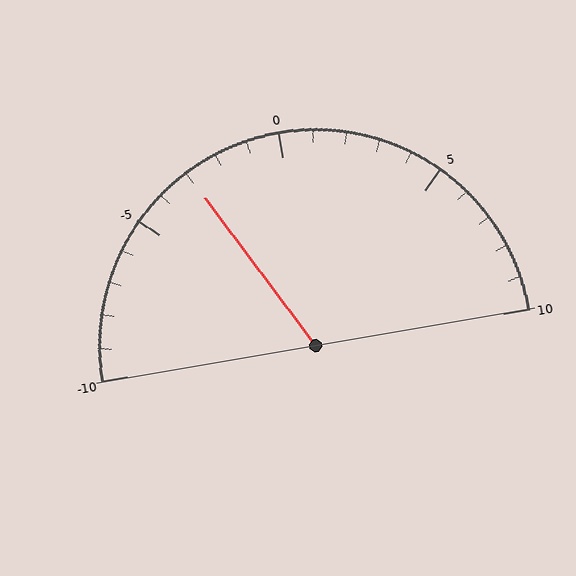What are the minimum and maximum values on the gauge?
The gauge ranges from -10 to 10.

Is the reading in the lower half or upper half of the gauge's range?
The reading is in the lower half of the range (-10 to 10).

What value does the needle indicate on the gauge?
The needle indicates approximately -3.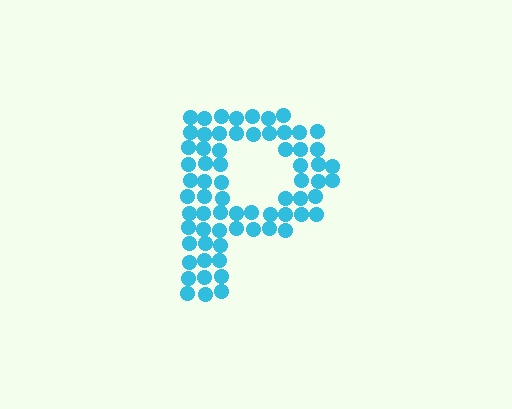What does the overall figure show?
The overall figure shows the letter P.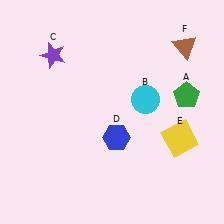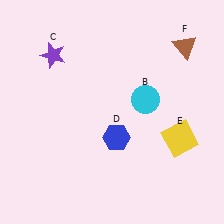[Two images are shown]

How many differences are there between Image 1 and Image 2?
There is 1 difference between the two images.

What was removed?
The green pentagon (A) was removed in Image 2.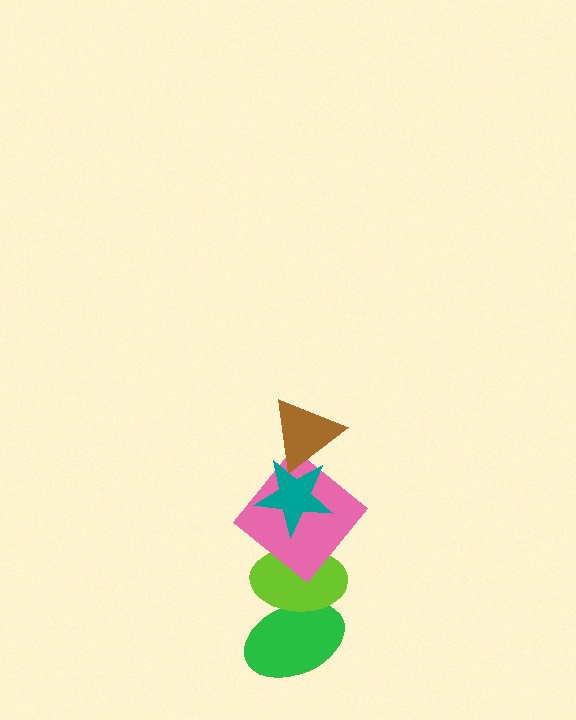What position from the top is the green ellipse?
The green ellipse is 5th from the top.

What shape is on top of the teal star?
The brown triangle is on top of the teal star.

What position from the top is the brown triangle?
The brown triangle is 1st from the top.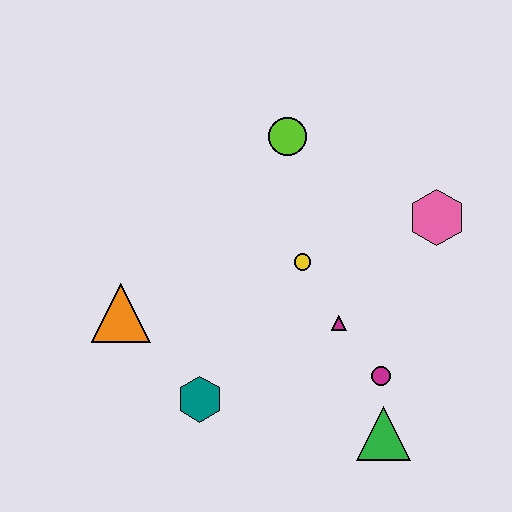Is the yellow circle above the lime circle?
No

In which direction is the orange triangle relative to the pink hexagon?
The orange triangle is to the left of the pink hexagon.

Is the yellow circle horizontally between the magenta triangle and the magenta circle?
No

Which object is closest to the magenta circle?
The green triangle is closest to the magenta circle.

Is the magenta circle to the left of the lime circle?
No